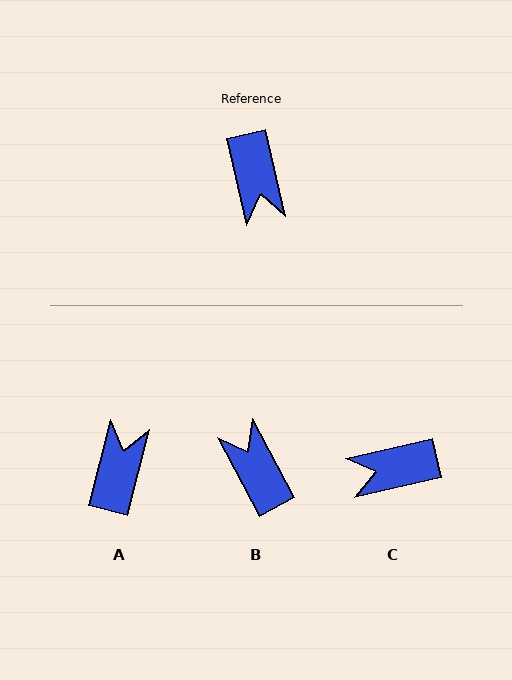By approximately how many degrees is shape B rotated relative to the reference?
Approximately 165 degrees clockwise.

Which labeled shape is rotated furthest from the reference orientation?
B, about 165 degrees away.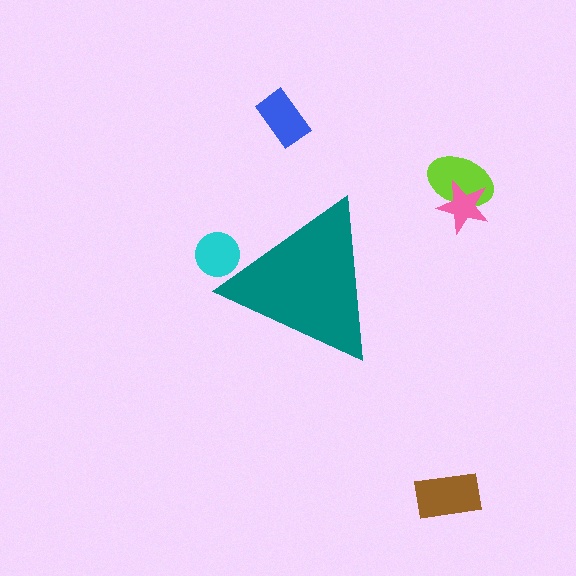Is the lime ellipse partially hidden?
No, the lime ellipse is fully visible.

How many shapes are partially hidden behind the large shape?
1 shape is partially hidden.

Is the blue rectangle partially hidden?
No, the blue rectangle is fully visible.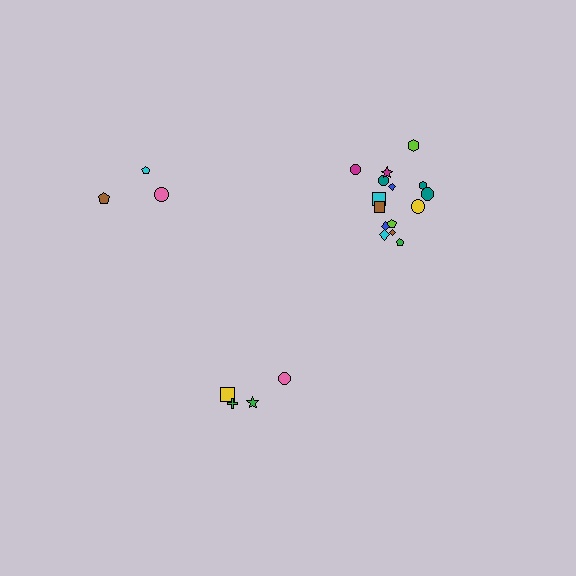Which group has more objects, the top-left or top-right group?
The top-right group.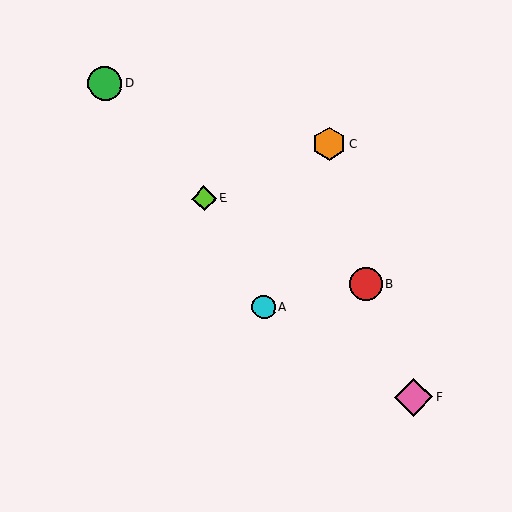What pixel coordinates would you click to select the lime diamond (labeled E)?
Click at (204, 199) to select the lime diamond E.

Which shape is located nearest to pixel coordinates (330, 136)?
The orange hexagon (labeled C) at (329, 144) is nearest to that location.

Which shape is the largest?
The pink diamond (labeled F) is the largest.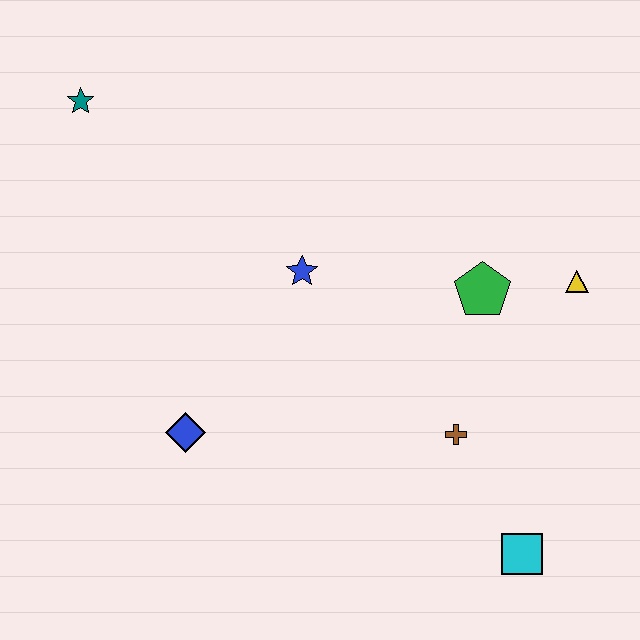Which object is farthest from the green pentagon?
The teal star is farthest from the green pentagon.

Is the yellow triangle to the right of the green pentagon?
Yes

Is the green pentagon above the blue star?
No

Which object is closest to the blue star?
The green pentagon is closest to the blue star.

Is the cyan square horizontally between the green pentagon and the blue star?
No